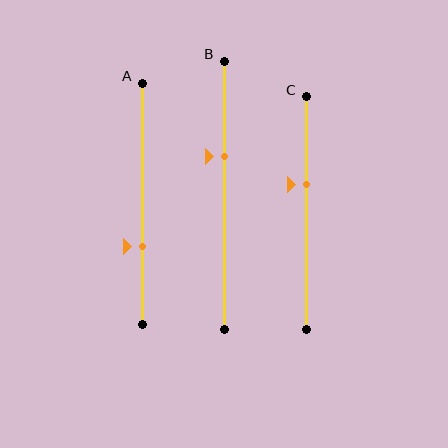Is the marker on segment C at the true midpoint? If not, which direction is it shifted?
No, the marker on segment C is shifted upward by about 12% of the segment length.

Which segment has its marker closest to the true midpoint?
Segment C has its marker closest to the true midpoint.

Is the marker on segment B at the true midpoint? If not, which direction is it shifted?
No, the marker on segment B is shifted upward by about 14% of the segment length.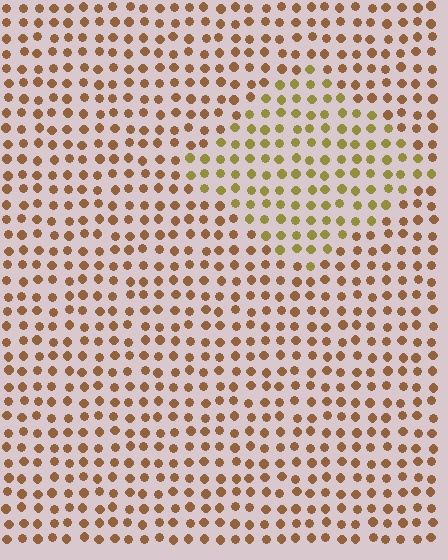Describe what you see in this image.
The image is filled with small brown elements in a uniform arrangement. A diamond-shaped region is visible where the elements are tinted to a slightly different hue, forming a subtle color boundary.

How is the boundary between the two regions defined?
The boundary is defined purely by a slight shift in hue (about 30 degrees). Spacing, size, and orientation are identical on both sides.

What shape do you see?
I see a diamond.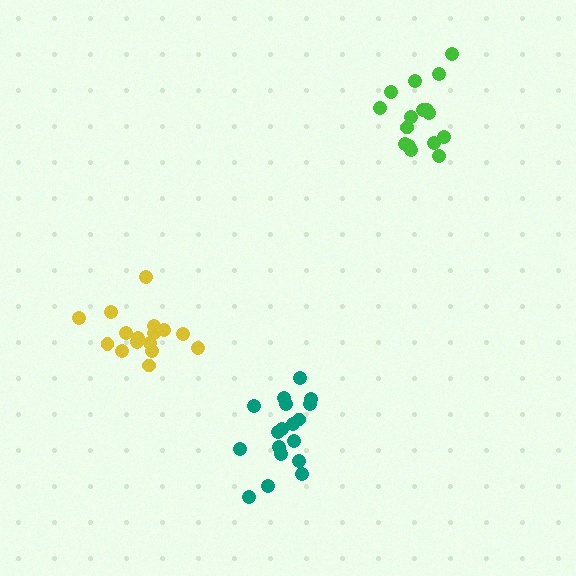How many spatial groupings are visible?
There are 3 spatial groupings.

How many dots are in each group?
Group 1: 16 dots, Group 2: 16 dots, Group 3: 18 dots (50 total).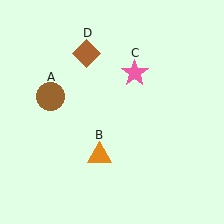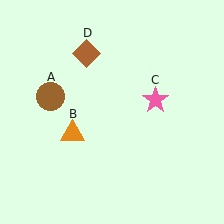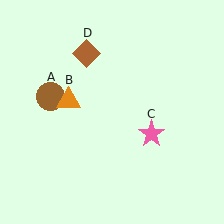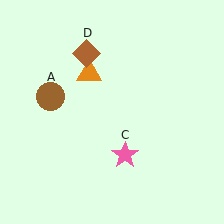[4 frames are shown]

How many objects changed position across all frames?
2 objects changed position: orange triangle (object B), pink star (object C).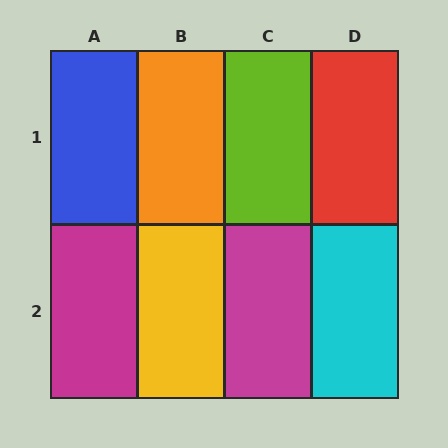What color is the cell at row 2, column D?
Cyan.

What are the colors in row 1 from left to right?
Blue, orange, lime, red.